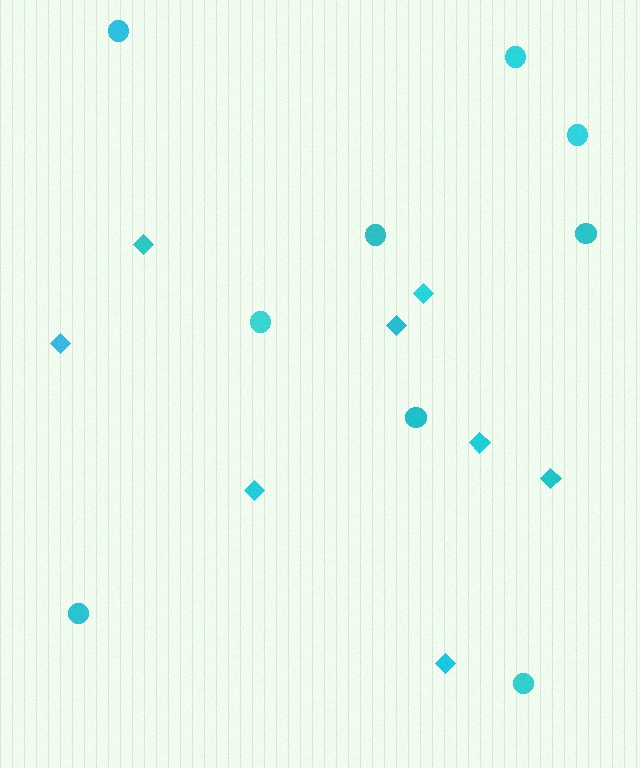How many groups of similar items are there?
There are 2 groups: one group of circles (9) and one group of diamonds (8).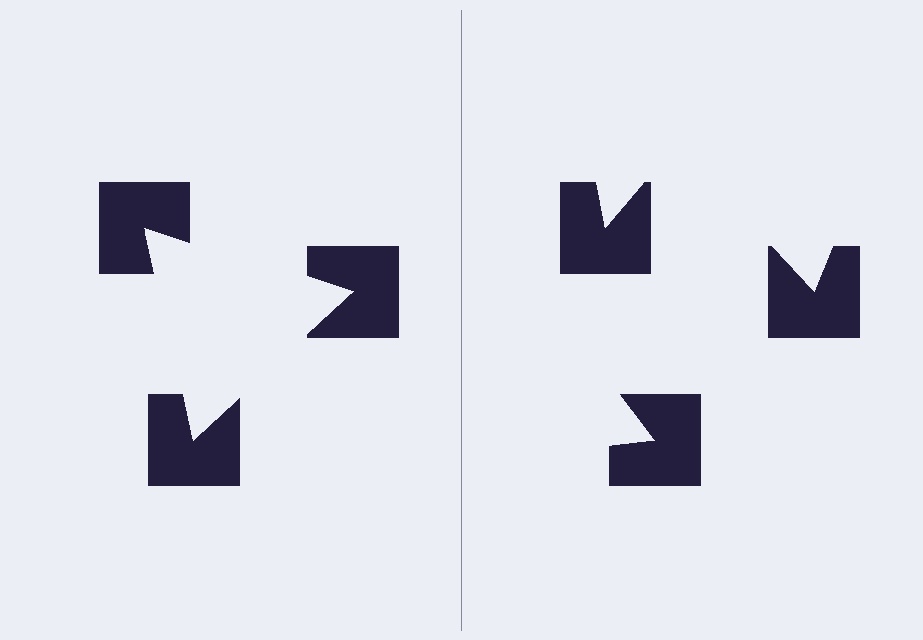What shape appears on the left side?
An illusory triangle.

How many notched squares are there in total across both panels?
6 — 3 on each side.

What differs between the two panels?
The notched squares are positioned identically on both sides; only the wedge orientations differ. On the left they align to a triangle; on the right they are misaligned.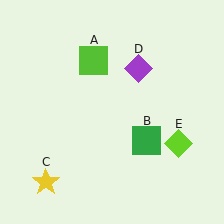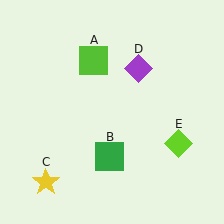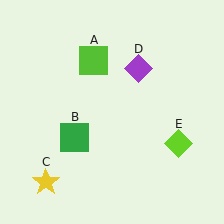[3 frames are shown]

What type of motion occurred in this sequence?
The green square (object B) rotated clockwise around the center of the scene.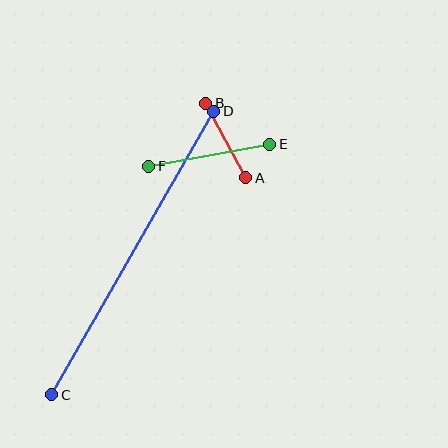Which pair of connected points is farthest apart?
Points C and D are farthest apart.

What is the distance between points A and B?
The distance is approximately 85 pixels.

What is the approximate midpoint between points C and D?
The midpoint is at approximately (133, 253) pixels.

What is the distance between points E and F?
The distance is approximately 123 pixels.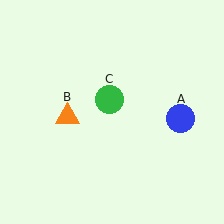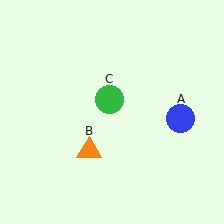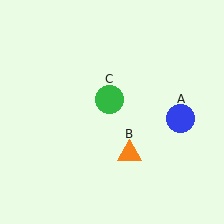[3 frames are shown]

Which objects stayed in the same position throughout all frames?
Blue circle (object A) and green circle (object C) remained stationary.